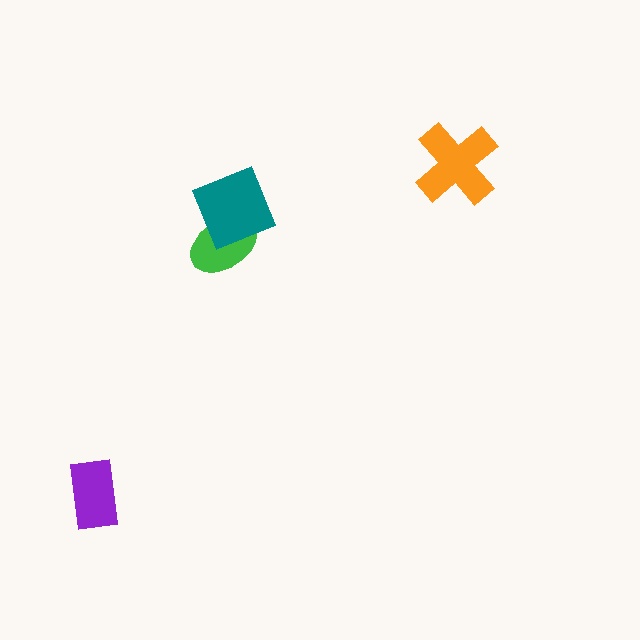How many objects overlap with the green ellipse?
1 object overlaps with the green ellipse.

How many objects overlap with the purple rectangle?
0 objects overlap with the purple rectangle.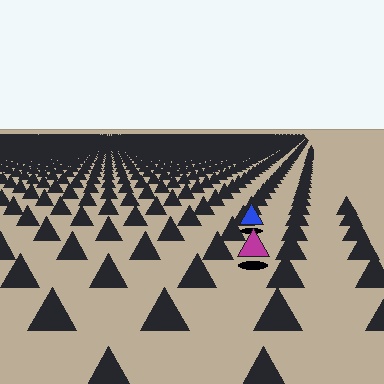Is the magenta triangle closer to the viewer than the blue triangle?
Yes. The magenta triangle is closer — you can tell from the texture gradient: the ground texture is coarser near it.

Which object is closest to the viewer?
The magenta triangle is closest. The texture marks near it are larger and more spread out.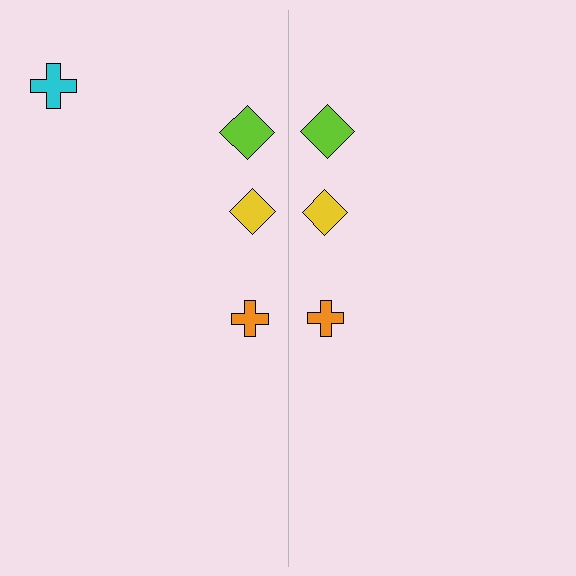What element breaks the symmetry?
A cyan cross is missing from the right side.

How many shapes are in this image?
There are 7 shapes in this image.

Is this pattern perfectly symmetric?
No, the pattern is not perfectly symmetric. A cyan cross is missing from the right side.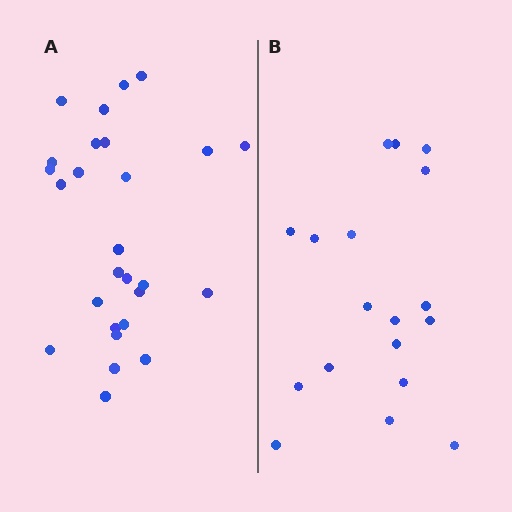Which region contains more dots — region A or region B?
Region A (the left region) has more dots.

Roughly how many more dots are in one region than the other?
Region A has roughly 8 or so more dots than region B.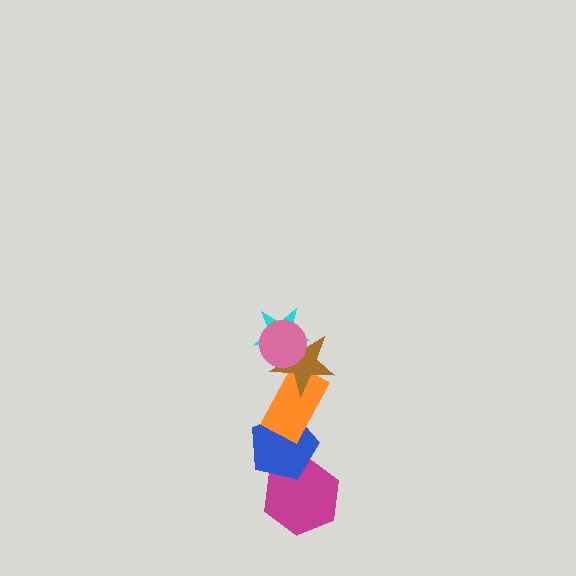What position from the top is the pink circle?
The pink circle is 1st from the top.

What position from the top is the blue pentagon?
The blue pentagon is 5th from the top.